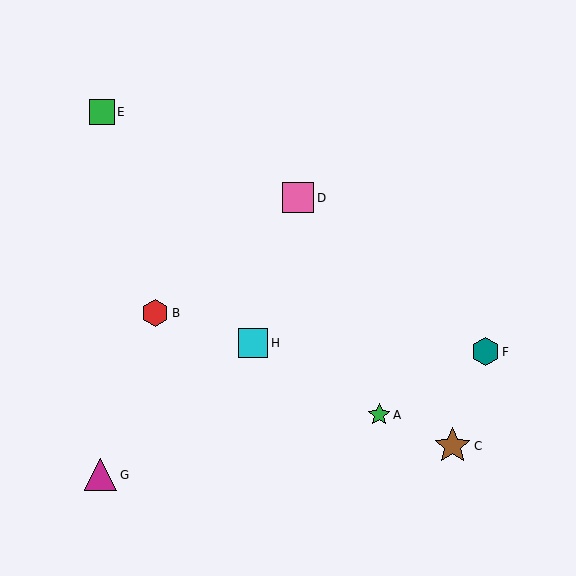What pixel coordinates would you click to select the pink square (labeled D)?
Click at (298, 198) to select the pink square D.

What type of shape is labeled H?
Shape H is a cyan square.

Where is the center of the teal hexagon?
The center of the teal hexagon is at (485, 352).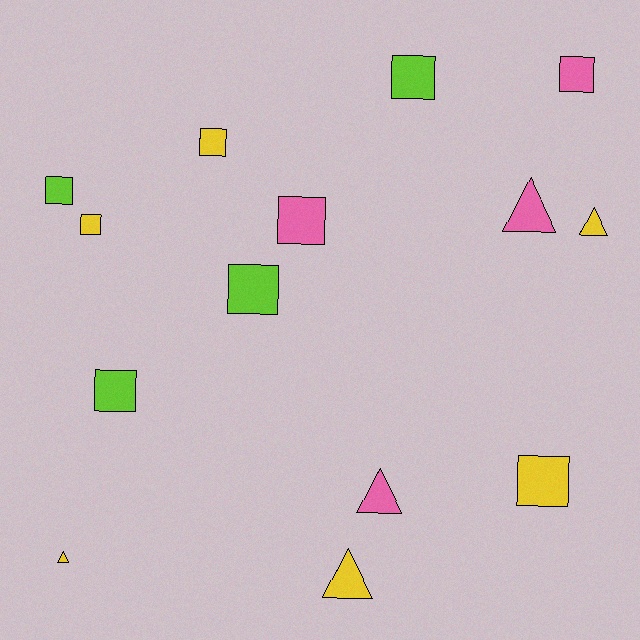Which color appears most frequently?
Yellow, with 6 objects.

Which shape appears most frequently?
Square, with 9 objects.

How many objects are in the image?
There are 14 objects.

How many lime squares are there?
There are 4 lime squares.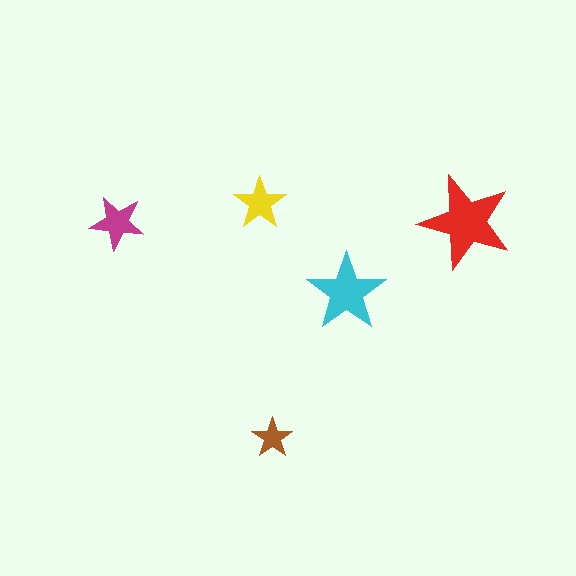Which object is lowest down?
The brown star is bottommost.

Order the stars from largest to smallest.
the red one, the cyan one, the magenta one, the yellow one, the brown one.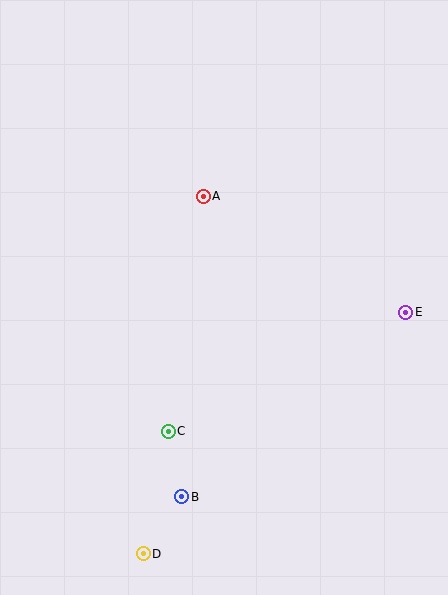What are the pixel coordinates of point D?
Point D is at (143, 554).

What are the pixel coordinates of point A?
Point A is at (203, 197).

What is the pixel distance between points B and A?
The distance between B and A is 301 pixels.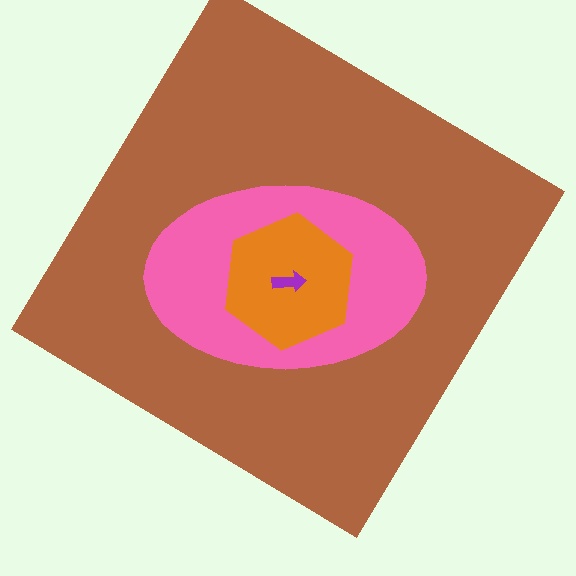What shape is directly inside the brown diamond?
The pink ellipse.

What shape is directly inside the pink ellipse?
The orange hexagon.